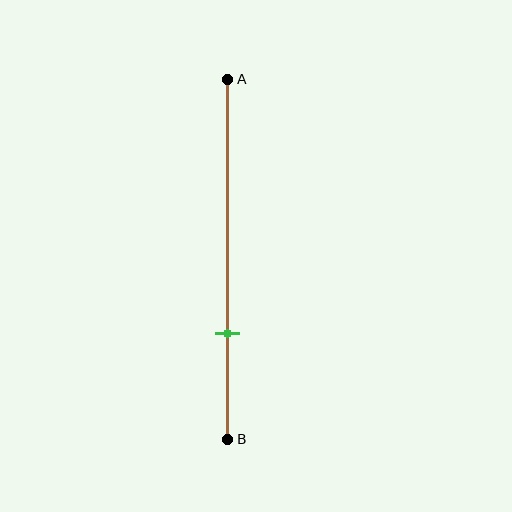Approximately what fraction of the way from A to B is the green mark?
The green mark is approximately 70% of the way from A to B.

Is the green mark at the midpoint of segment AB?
No, the mark is at about 70% from A, not at the 50% midpoint.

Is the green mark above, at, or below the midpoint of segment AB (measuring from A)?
The green mark is below the midpoint of segment AB.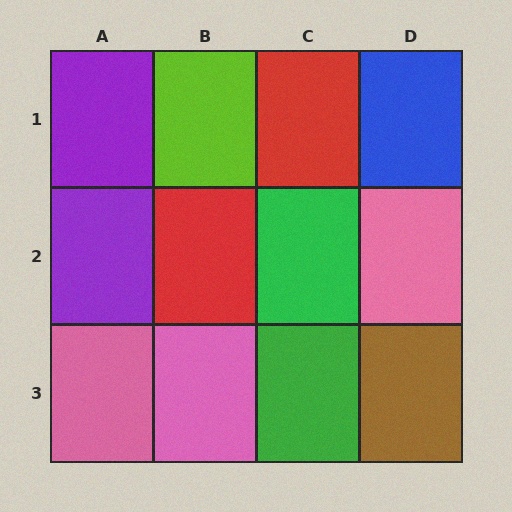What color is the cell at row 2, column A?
Purple.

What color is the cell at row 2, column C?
Green.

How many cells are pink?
3 cells are pink.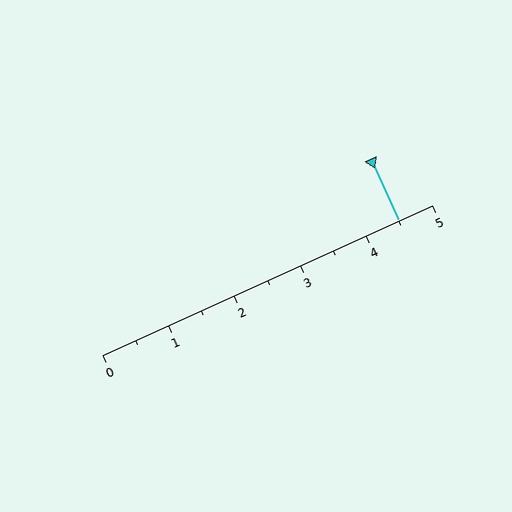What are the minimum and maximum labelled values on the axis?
The axis runs from 0 to 5.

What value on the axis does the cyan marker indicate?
The marker indicates approximately 4.5.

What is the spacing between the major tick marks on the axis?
The major ticks are spaced 1 apart.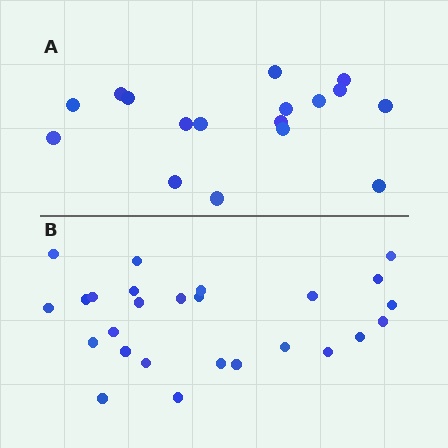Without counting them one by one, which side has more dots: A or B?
Region B (the bottom region) has more dots.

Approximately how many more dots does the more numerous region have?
Region B has roughly 8 or so more dots than region A.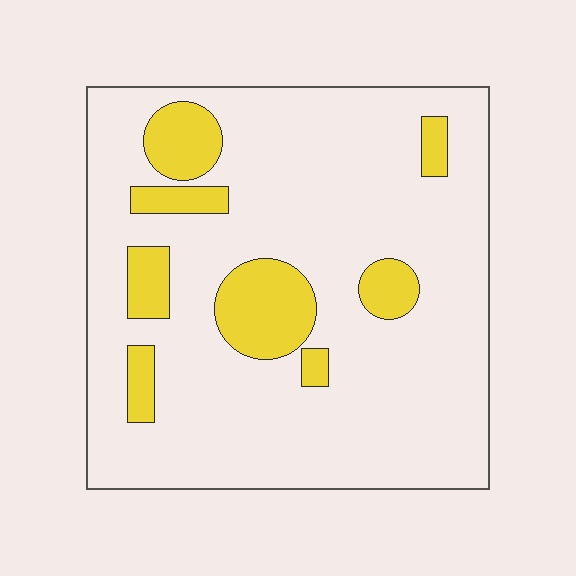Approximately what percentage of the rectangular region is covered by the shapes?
Approximately 15%.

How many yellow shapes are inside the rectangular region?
8.